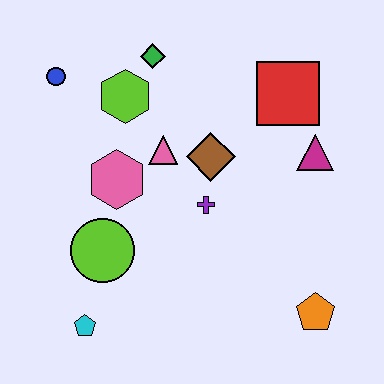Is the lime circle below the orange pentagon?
No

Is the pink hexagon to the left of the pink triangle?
Yes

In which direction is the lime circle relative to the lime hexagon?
The lime circle is below the lime hexagon.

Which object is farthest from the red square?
The cyan pentagon is farthest from the red square.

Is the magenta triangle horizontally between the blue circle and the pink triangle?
No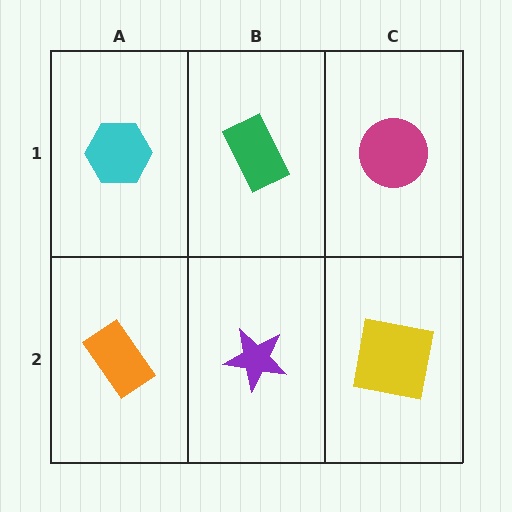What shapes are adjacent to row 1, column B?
A purple star (row 2, column B), a cyan hexagon (row 1, column A), a magenta circle (row 1, column C).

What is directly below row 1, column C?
A yellow square.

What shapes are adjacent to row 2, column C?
A magenta circle (row 1, column C), a purple star (row 2, column B).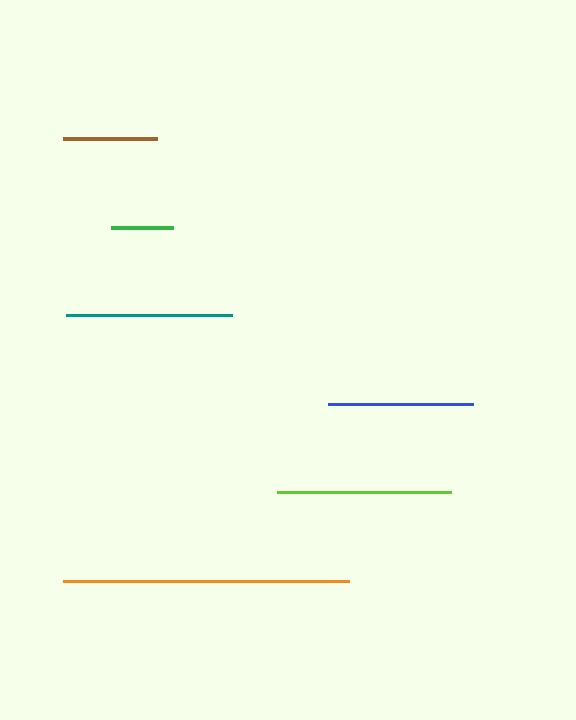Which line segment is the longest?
The orange line is the longest at approximately 286 pixels.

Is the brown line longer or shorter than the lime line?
The lime line is longer than the brown line.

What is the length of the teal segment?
The teal segment is approximately 166 pixels long.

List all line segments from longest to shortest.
From longest to shortest: orange, lime, teal, blue, brown, green.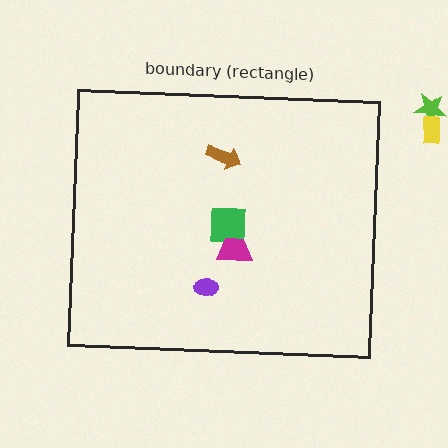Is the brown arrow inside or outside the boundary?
Inside.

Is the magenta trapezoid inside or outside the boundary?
Inside.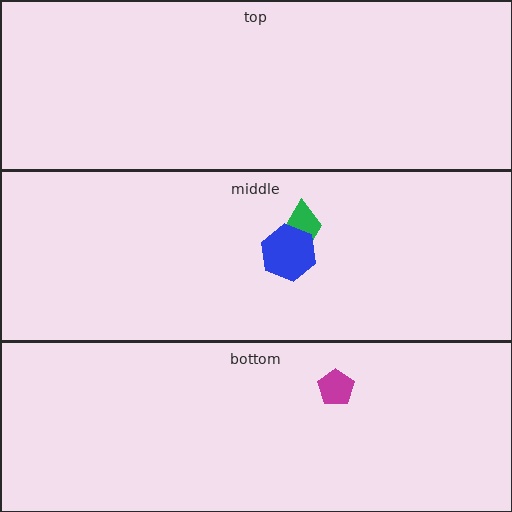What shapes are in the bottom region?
The magenta pentagon.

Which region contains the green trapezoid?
The middle region.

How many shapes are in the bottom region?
1.